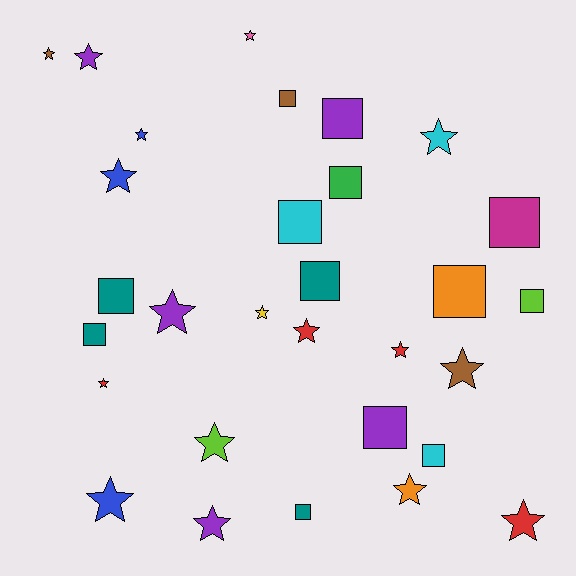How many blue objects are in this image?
There are 3 blue objects.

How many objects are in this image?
There are 30 objects.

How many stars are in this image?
There are 17 stars.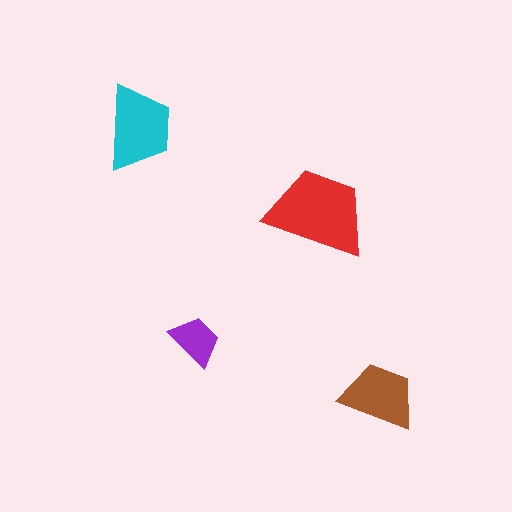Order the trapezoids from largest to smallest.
the red one, the cyan one, the brown one, the purple one.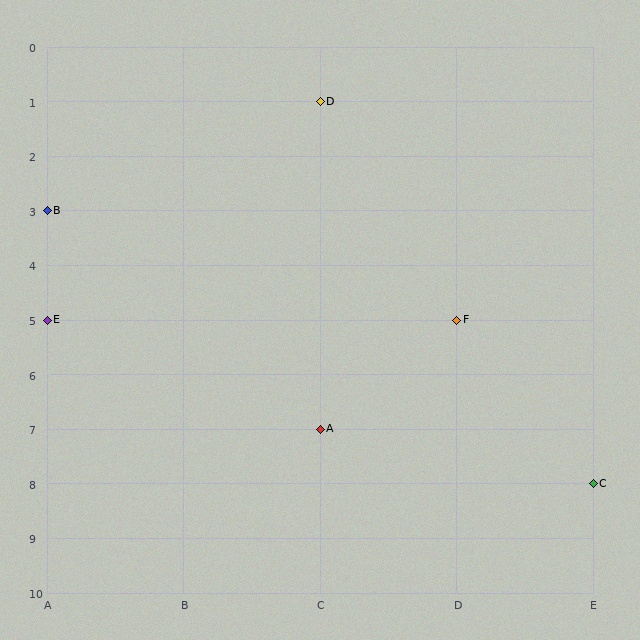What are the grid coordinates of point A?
Point A is at grid coordinates (C, 7).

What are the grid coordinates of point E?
Point E is at grid coordinates (A, 5).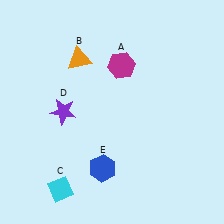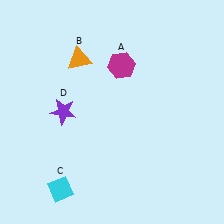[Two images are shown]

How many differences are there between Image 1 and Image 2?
There is 1 difference between the two images.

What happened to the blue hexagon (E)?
The blue hexagon (E) was removed in Image 2. It was in the bottom-left area of Image 1.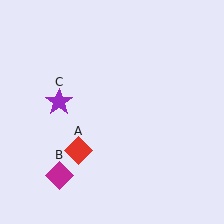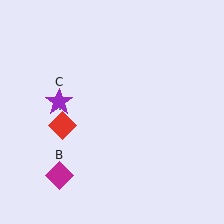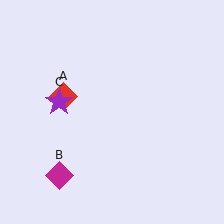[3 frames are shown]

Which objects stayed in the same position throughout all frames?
Magenta diamond (object B) and purple star (object C) remained stationary.